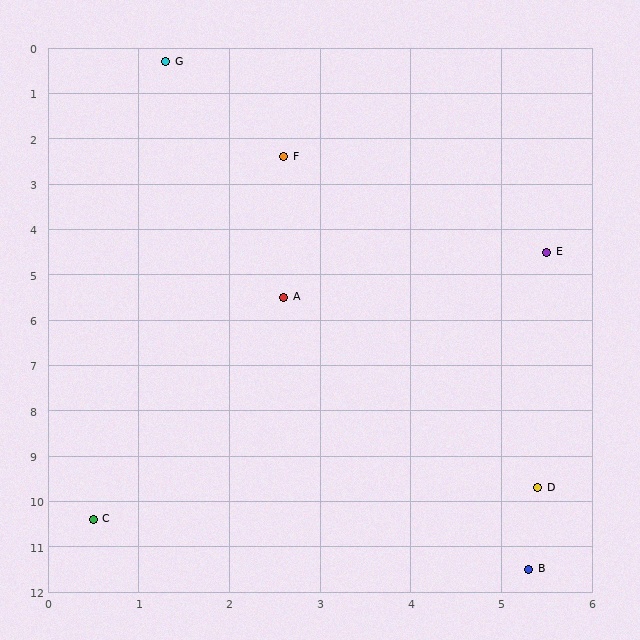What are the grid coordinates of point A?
Point A is at approximately (2.6, 5.5).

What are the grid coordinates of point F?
Point F is at approximately (2.6, 2.4).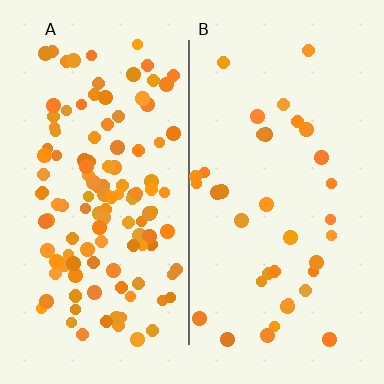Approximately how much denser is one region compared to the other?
Approximately 3.5× — region A over region B.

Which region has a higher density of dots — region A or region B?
A (the left).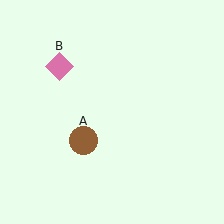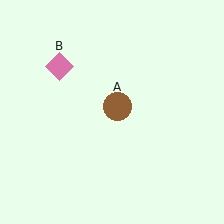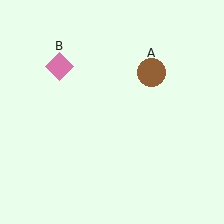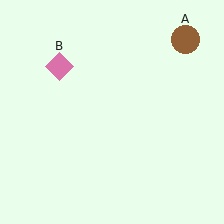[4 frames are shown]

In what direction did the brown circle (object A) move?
The brown circle (object A) moved up and to the right.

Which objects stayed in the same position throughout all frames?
Pink diamond (object B) remained stationary.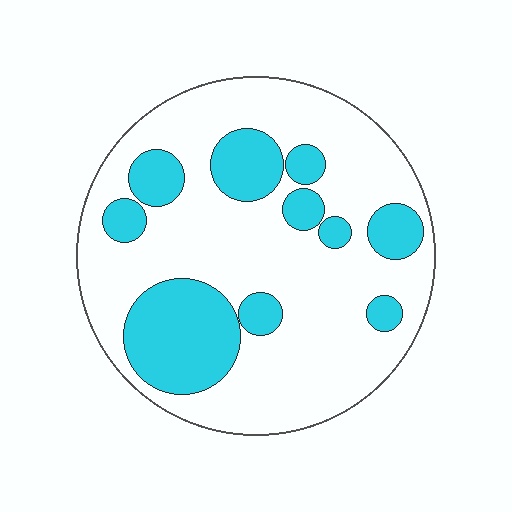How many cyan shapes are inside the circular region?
10.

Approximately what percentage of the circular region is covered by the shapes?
Approximately 30%.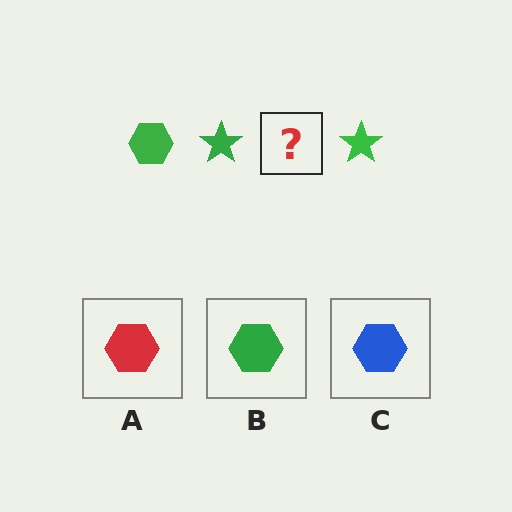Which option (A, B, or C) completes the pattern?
B.